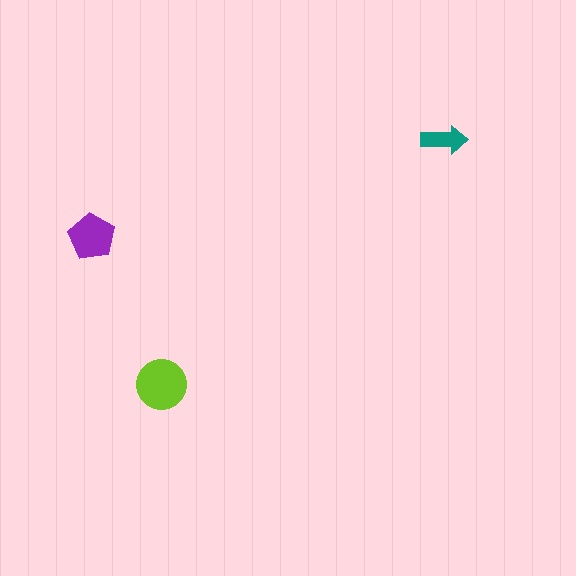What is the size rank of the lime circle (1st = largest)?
1st.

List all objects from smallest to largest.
The teal arrow, the purple pentagon, the lime circle.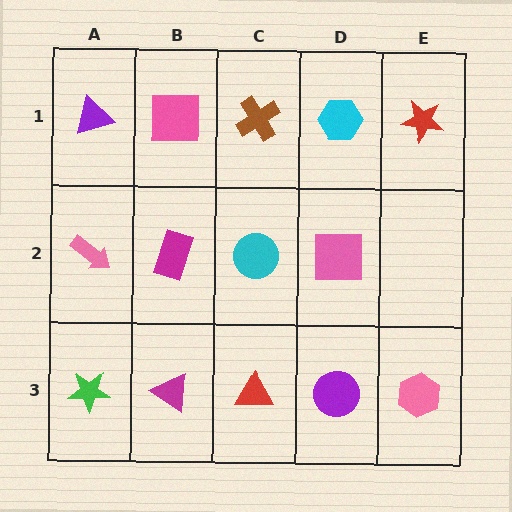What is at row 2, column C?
A cyan circle.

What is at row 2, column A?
A pink arrow.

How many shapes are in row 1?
5 shapes.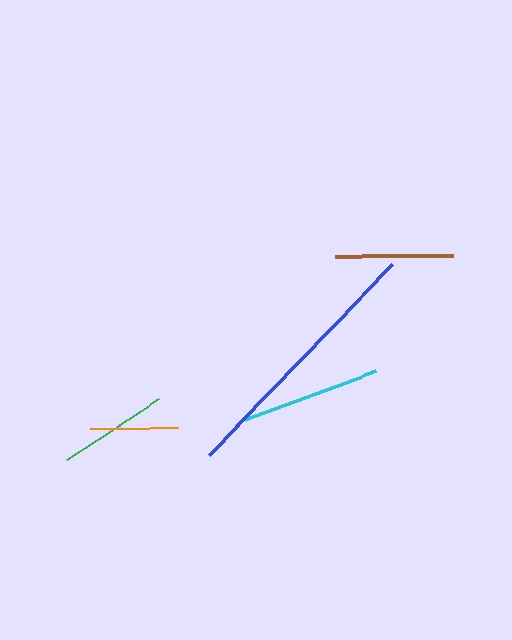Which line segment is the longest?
The blue line is the longest at approximately 264 pixels.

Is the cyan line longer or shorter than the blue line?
The blue line is longer than the cyan line.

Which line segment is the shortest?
The orange line is the shortest at approximately 88 pixels.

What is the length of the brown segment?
The brown segment is approximately 118 pixels long.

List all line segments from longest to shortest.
From longest to shortest: blue, cyan, brown, green, orange.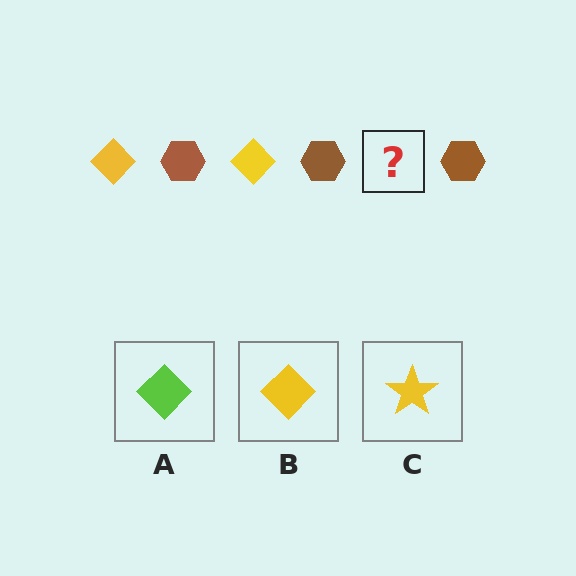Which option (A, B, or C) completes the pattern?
B.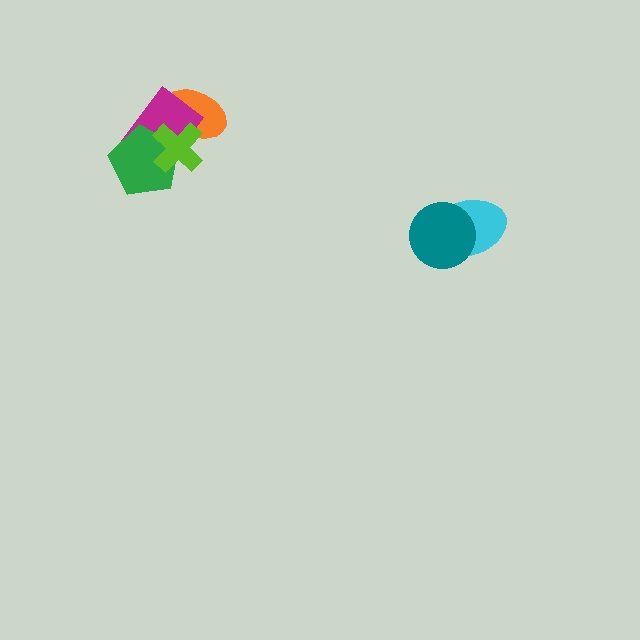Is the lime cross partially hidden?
No, no other shape covers it.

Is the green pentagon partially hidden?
Yes, it is partially covered by another shape.